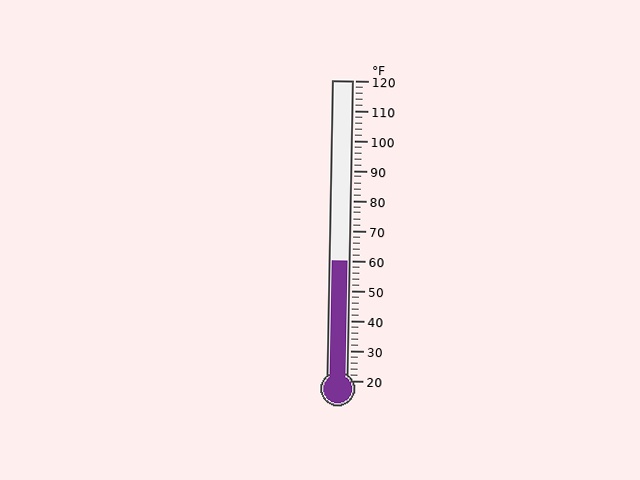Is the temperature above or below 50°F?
The temperature is above 50°F.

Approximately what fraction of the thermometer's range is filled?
The thermometer is filled to approximately 40% of its range.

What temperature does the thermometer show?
The thermometer shows approximately 60°F.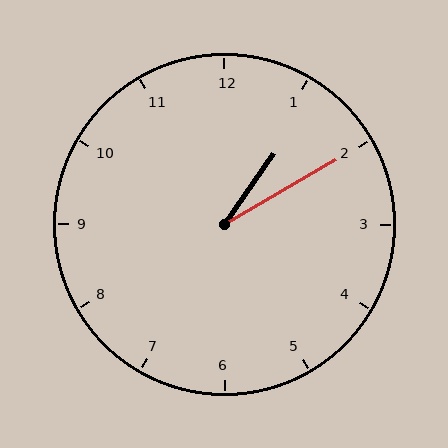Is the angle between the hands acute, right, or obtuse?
It is acute.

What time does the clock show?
1:10.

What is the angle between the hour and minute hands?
Approximately 25 degrees.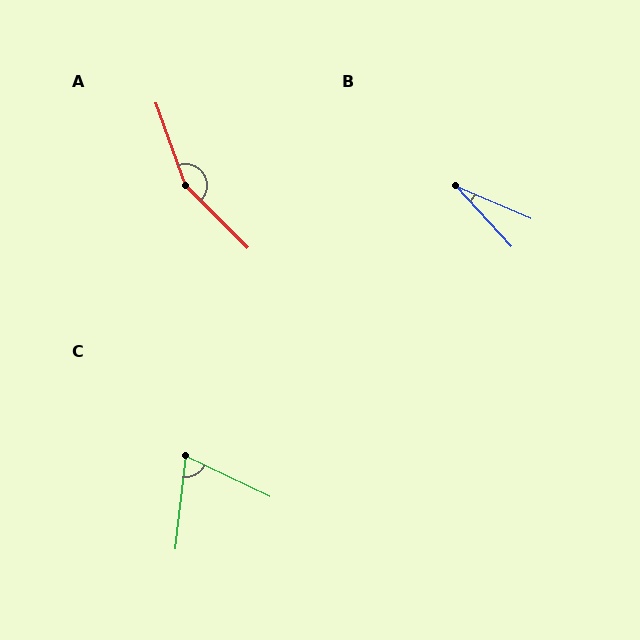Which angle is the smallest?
B, at approximately 24 degrees.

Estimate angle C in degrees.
Approximately 71 degrees.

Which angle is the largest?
A, at approximately 155 degrees.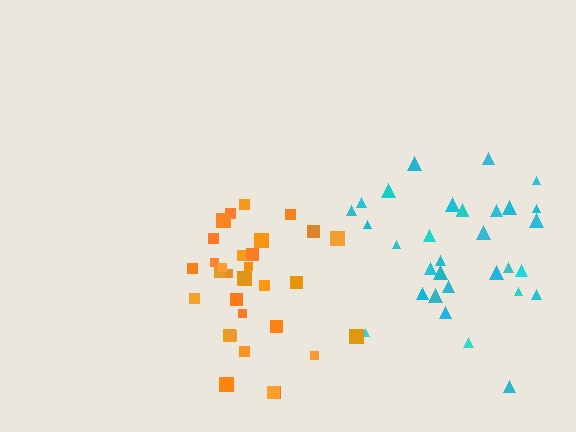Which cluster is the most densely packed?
Orange.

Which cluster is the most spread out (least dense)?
Cyan.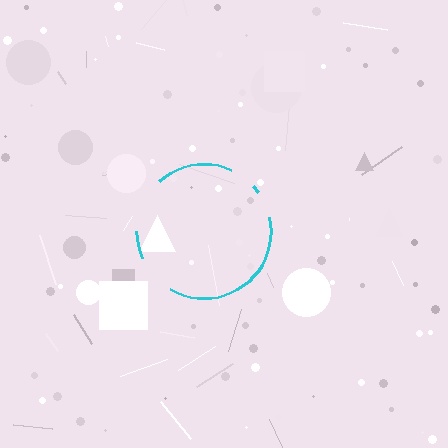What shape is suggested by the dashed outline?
The dashed outline suggests a circle.